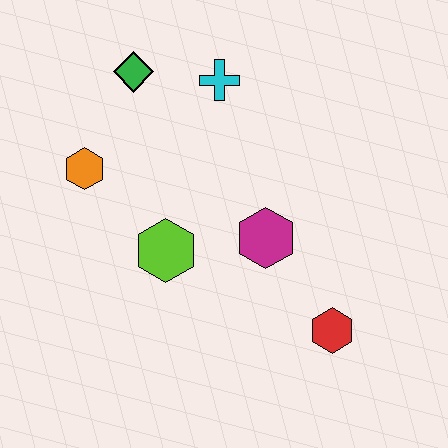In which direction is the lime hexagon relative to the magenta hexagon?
The lime hexagon is to the left of the magenta hexagon.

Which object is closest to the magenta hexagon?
The lime hexagon is closest to the magenta hexagon.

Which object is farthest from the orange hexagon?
The red hexagon is farthest from the orange hexagon.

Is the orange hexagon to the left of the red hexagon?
Yes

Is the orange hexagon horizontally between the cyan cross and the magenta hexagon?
No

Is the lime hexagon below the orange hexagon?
Yes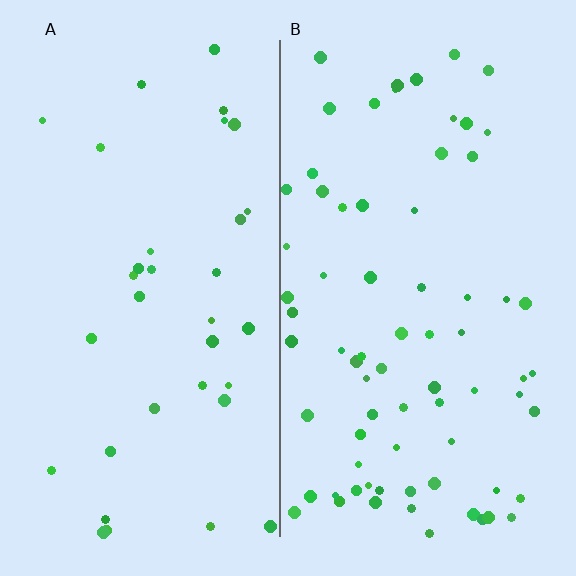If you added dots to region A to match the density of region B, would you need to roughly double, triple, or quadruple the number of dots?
Approximately double.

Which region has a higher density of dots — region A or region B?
B (the right).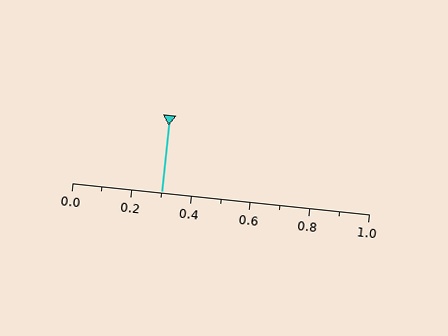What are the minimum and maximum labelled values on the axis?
The axis runs from 0.0 to 1.0.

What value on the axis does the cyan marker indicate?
The marker indicates approximately 0.3.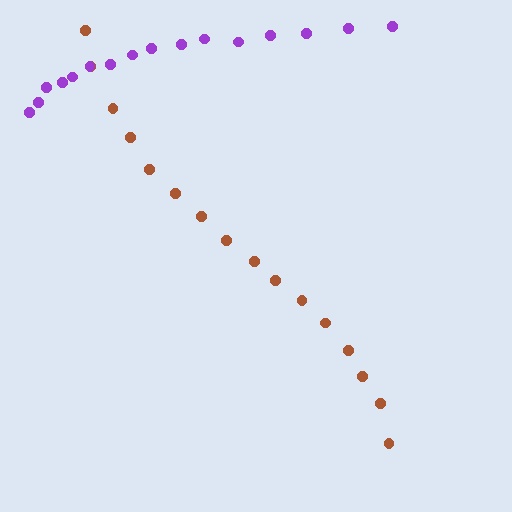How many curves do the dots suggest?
There are 2 distinct paths.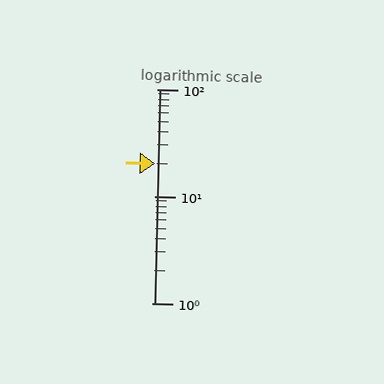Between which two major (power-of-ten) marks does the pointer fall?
The pointer is between 10 and 100.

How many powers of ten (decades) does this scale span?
The scale spans 2 decades, from 1 to 100.